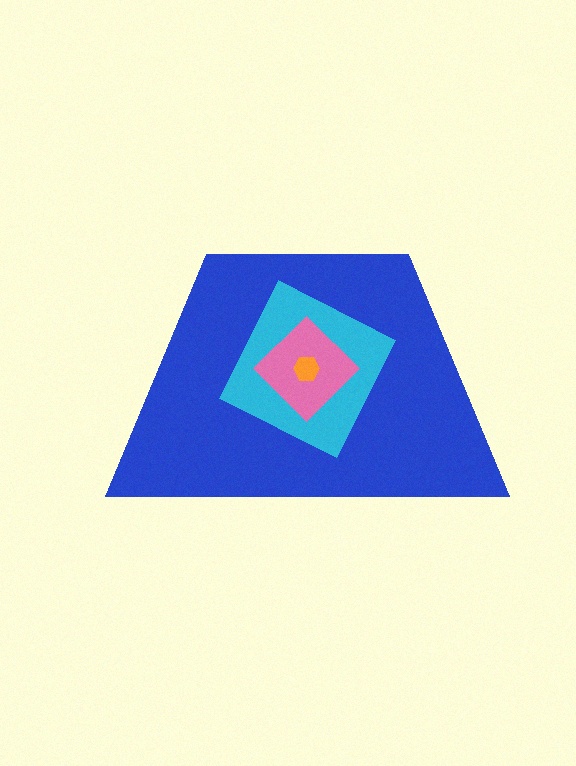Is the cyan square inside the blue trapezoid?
Yes.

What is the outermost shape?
The blue trapezoid.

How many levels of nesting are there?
4.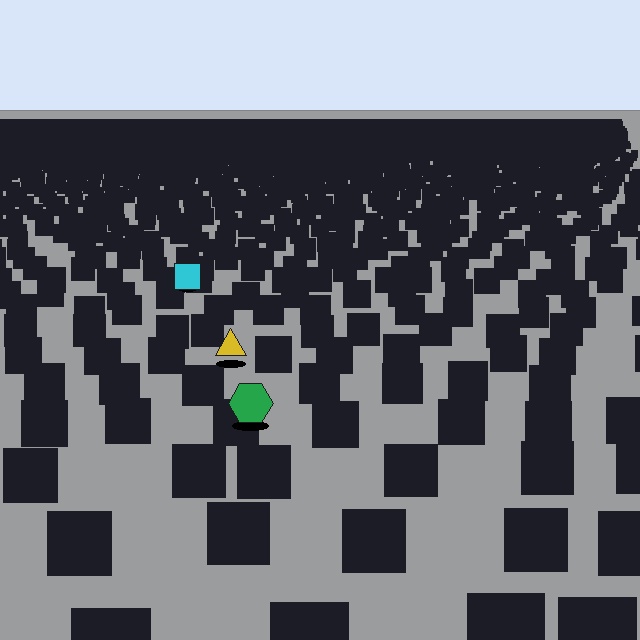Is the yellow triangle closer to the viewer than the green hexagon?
No. The green hexagon is closer — you can tell from the texture gradient: the ground texture is coarser near it.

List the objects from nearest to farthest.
From nearest to farthest: the green hexagon, the yellow triangle, the cyan square.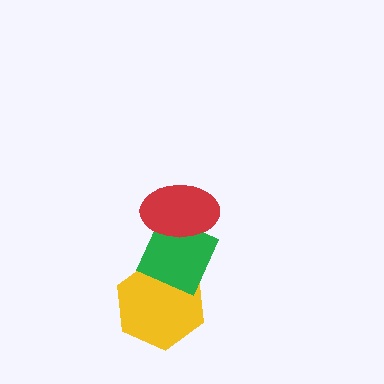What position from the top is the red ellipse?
The red ellipse is 1st from the top.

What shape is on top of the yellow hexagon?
The green diamond is on top of the yellow hexagon.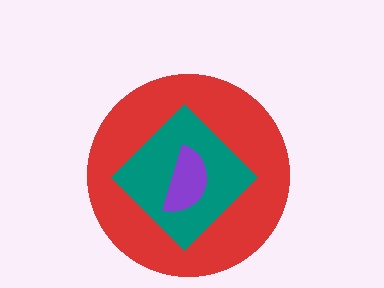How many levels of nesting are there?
3.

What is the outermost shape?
The red circle.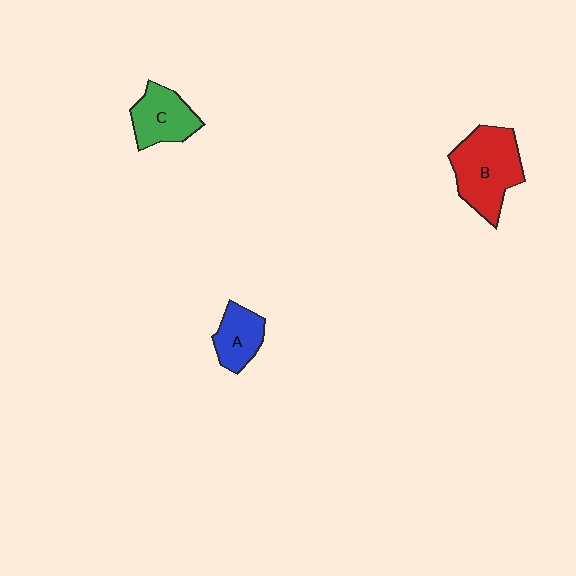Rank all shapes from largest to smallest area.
From largest to smallest: B (red), C (green), A (blue).